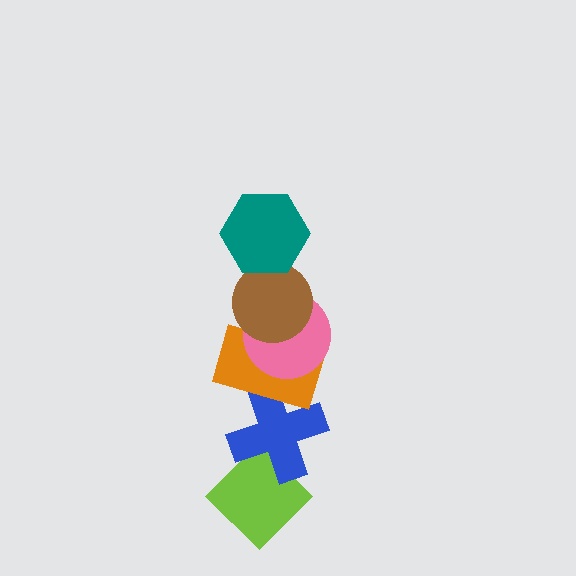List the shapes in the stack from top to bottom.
From top to bottom: the teal hexagon, the brown circle, the pink circle, the orange rectangle, the blue cross, the lime diamond.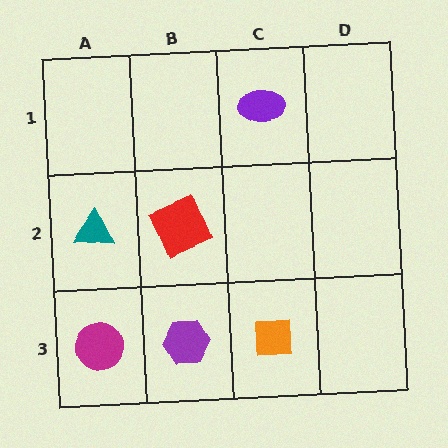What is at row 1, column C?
A purple ellipse.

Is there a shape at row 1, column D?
No, that cell is empty.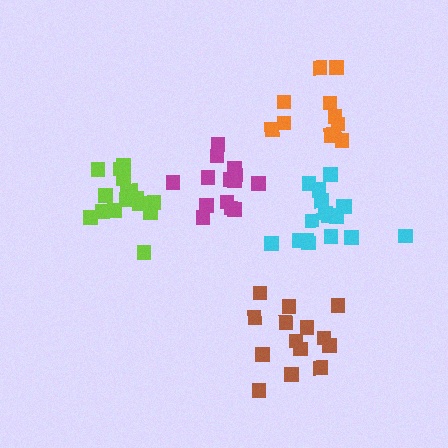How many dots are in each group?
Group 1: 16 dots, Group 2: 14 dots, Group 3: 15 dots, Group 4: 11 dots, Group 5: 17 dots (73 total).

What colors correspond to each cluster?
The clusters are colored: lime, magenta, brown, orange, cyan.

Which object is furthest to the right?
The orange cluster is rightmost.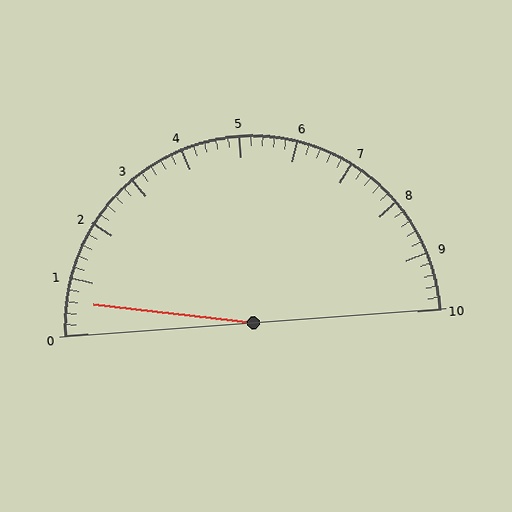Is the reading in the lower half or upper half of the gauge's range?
The reading is in the lower half of the range (0 to 10).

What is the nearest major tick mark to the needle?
The nearest major tick mark is 1.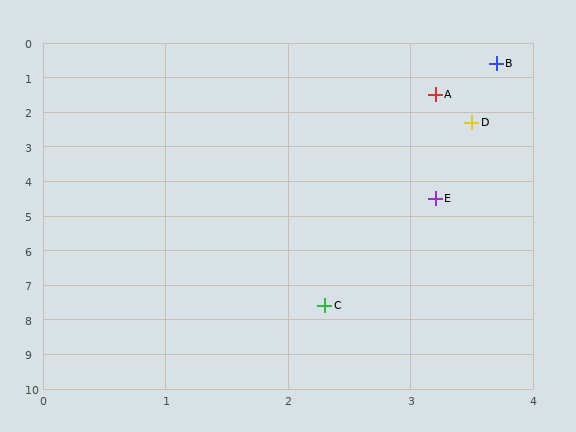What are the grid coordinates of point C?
Point C is at approximately (2.3, 7.6).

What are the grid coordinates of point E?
Point E is at approximately (3.2, 4.5).